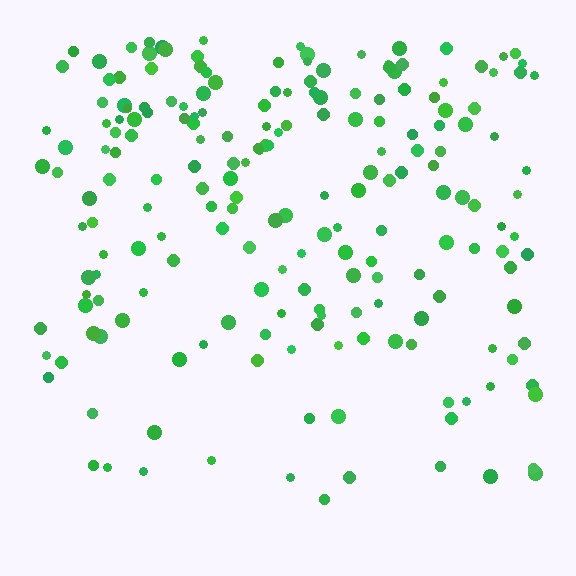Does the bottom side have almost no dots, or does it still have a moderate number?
Still a moderate number, just noticeably fewer than the top.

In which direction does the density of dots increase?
From bottom to top, with the top side densest.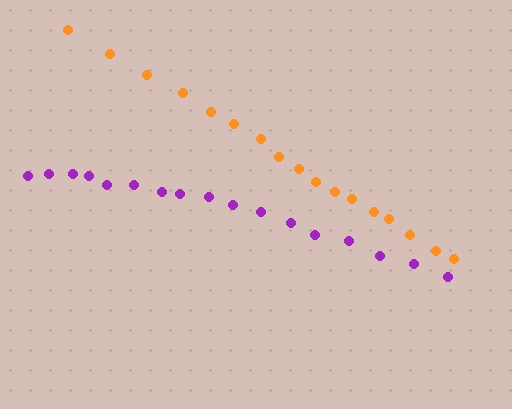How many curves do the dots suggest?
There are 2 distinct paths.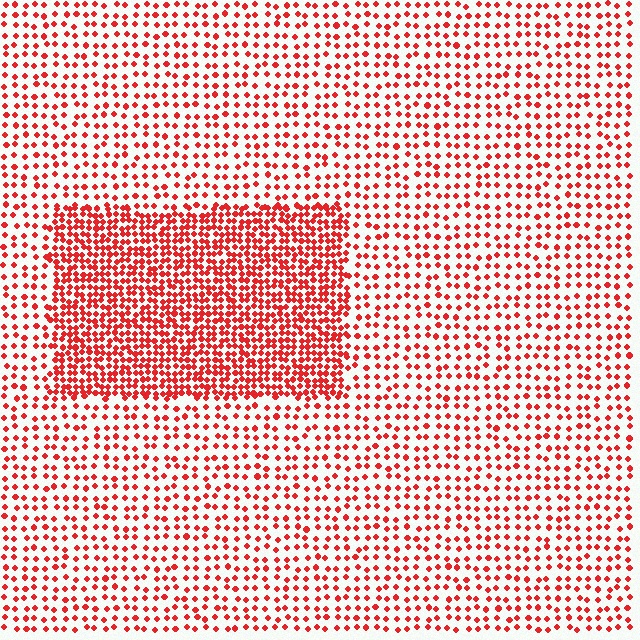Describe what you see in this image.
The image contains small red elements arranged at two different densities. A rectangle-shaped region is visible where the elements are more densely packed than the surrounding area.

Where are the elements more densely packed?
The elements are more densely packed inside the rectangle boundary.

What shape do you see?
I see a rectangle.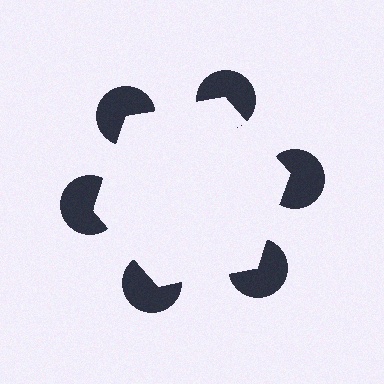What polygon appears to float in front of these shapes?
An illusory hexagon — its edges are inferred from the aligned wedge cuts in the pac-man discs, not physically drawn.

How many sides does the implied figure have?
6 sides.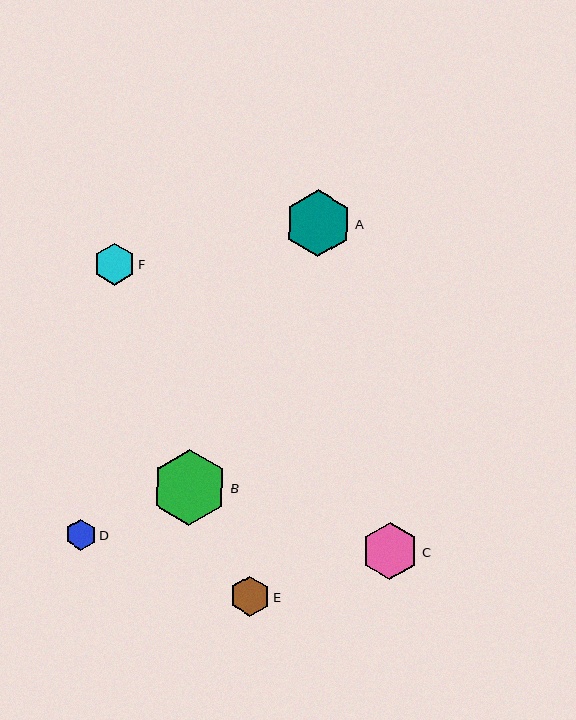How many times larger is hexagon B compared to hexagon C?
Hexagon B is approximately 1.3 times the size of hexagon C.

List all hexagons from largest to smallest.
From largest to smallest: B, A, C, F, E, D.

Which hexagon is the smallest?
Hexagon D is the smallest with a size of approximately 30 pixels.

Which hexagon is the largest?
Hexagon B is the largest with a size of approximately 76 pixels.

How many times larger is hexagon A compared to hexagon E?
Hexagon A is approximately 1.7 times the size of hexagon E.